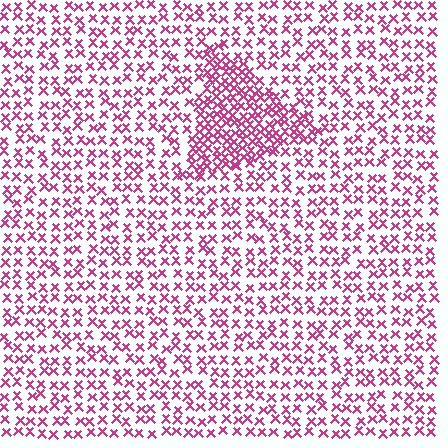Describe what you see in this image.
The image contains small magenta elements arranged at two different densities. A triangle-shaped region is visible where the elements are more densely packed than the surrounding area.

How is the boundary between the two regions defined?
The boundary is defined by a change in element density (approximately 2.0x ratio). All elements are the same color, size, and shape.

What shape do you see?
I see a triangle.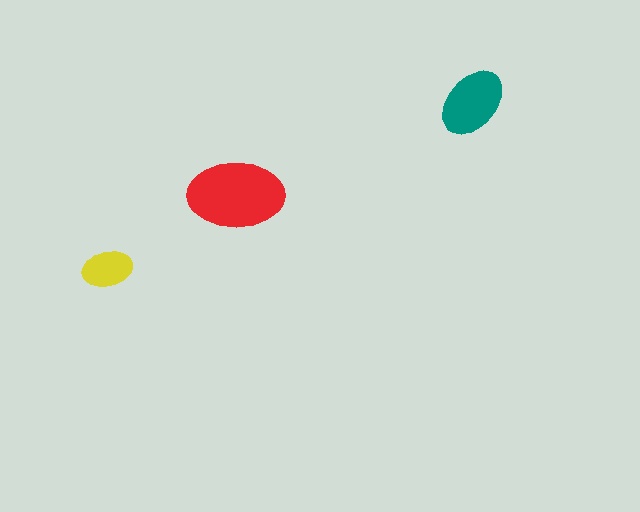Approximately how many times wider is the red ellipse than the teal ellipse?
About 1.5 times wider.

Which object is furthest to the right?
The teal ellipse is rightmost.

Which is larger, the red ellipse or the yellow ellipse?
The red one.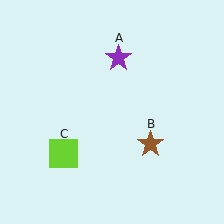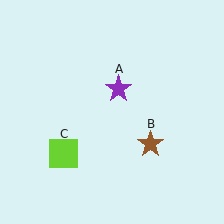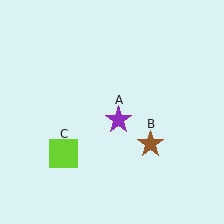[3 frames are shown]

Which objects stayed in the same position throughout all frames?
Brown star (object B) and lime square (object C) remained stationary.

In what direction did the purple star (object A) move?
The purple star (object A) moved down.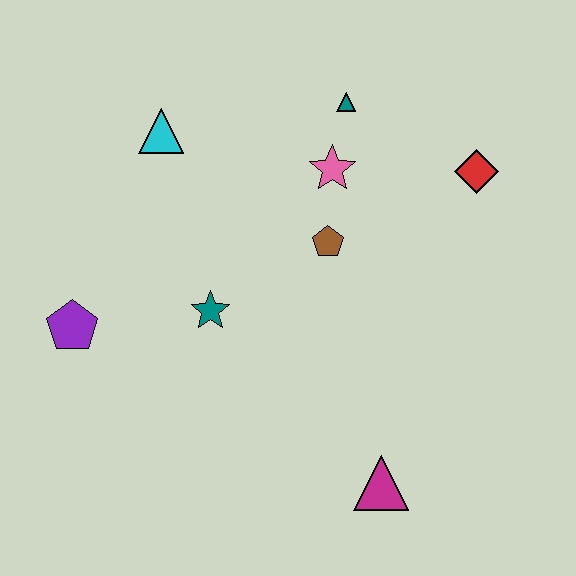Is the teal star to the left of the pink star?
Yes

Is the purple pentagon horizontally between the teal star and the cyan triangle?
No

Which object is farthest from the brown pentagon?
The purple pentagon is farthest from the brown pentagon.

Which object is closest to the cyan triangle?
The pink star is closest to the cyan triangle.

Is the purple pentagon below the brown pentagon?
Yes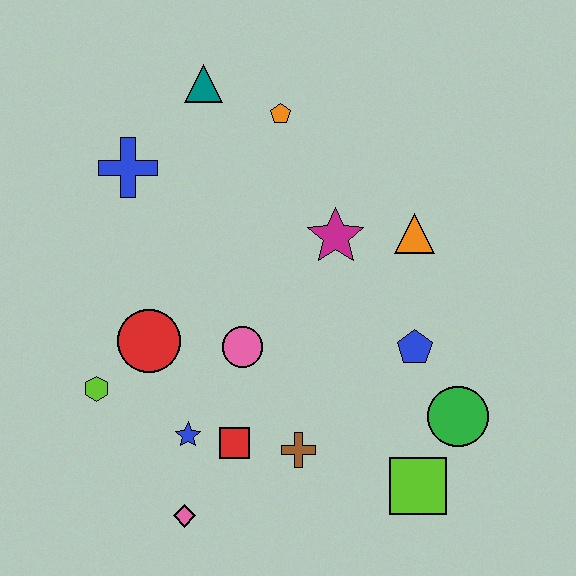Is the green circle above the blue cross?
No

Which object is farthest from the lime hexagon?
The green circle is farthest from the lime hexagon.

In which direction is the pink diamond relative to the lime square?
The pink diamond is to the left of the lime square.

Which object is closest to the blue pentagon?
The green circle is closest to the blue pentagon.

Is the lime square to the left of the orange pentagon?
No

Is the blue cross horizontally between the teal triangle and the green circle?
No